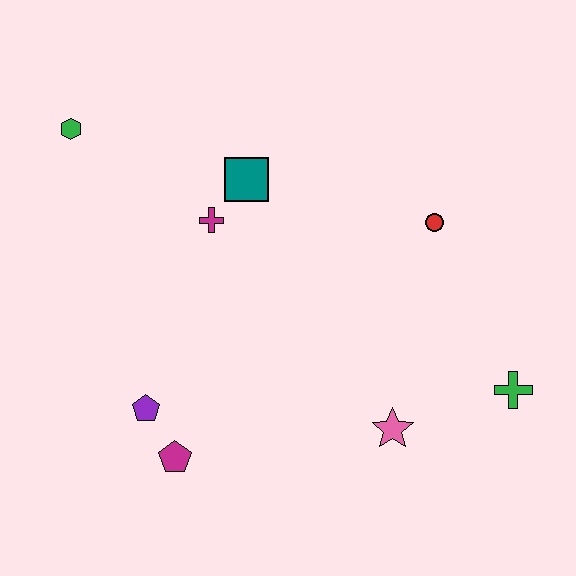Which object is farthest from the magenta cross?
The green cross is farthest from the magenta cross.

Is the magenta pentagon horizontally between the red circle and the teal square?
No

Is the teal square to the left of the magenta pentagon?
No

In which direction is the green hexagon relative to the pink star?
The green hexagon is to the left of the pink star.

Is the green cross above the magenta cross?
No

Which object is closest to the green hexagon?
The magenta cross is closest to the green hexagon.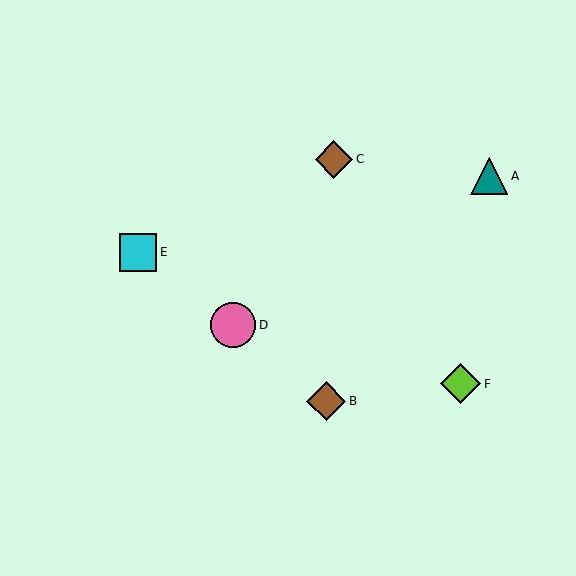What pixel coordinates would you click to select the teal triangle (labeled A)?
Click at (489, 176) to select the teal triangle A.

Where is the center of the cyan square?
The center of the cyan square is at (138, 252).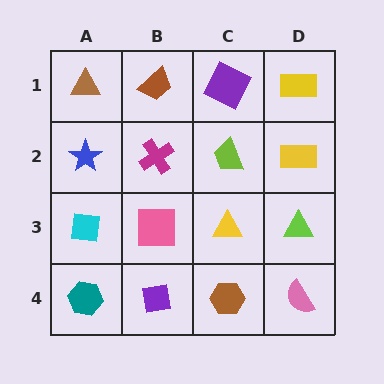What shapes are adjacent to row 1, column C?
A lime trapezoid (row 2, column C), a brown trapezoid (row 1, column B), a yellow rectangle (row 1, column D).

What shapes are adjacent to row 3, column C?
A lime trapezoid (row 2, column C), a brown hexagon (row 4, column C), a pink square (row 3, column B), a lime triangle (row 3, column D).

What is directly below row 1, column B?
A magenta cross.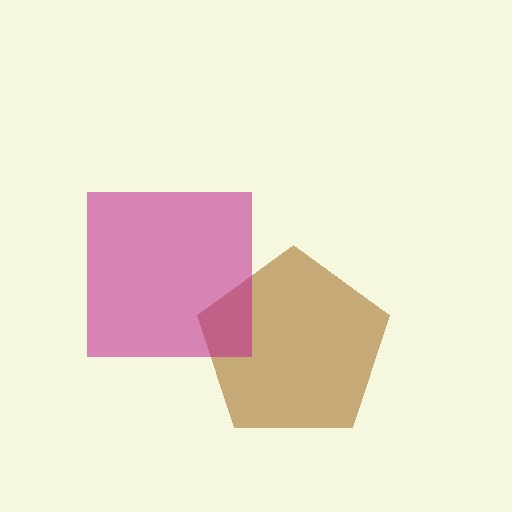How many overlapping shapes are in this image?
There are 2 overlapping shapes in the image.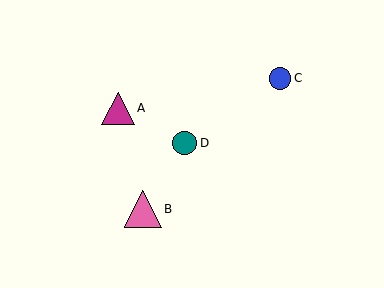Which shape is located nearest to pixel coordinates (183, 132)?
The teal circle (labeled D) at (185, 143) is nearest to that location.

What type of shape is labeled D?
Shape D is a teal circle.